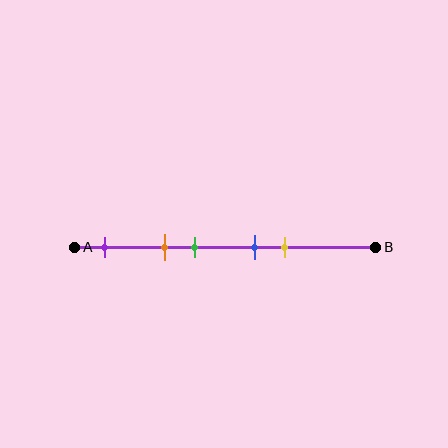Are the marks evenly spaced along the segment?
No, the marks are not evenly spaced.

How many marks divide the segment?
There are 5 marks dividing the segment.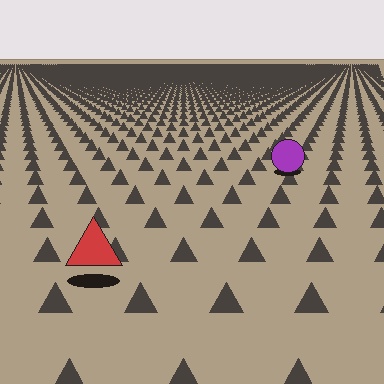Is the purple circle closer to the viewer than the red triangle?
No. The red triangle is closer — you can tell from the texture gradient: the ground texture is coarser near it.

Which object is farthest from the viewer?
The purple circle is farthest from the viewer. It appears smaller and the ground texture around it is denser.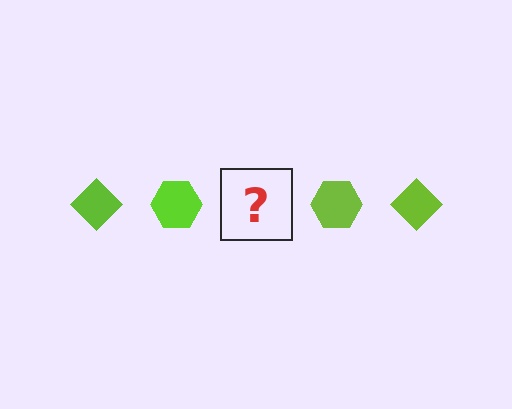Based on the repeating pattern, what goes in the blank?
The blank should be a lime diamond.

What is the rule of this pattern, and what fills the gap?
The rule is that the pattern cycles through diamond, hexagon shapes in lime. The gap should be filled with a lime diamond.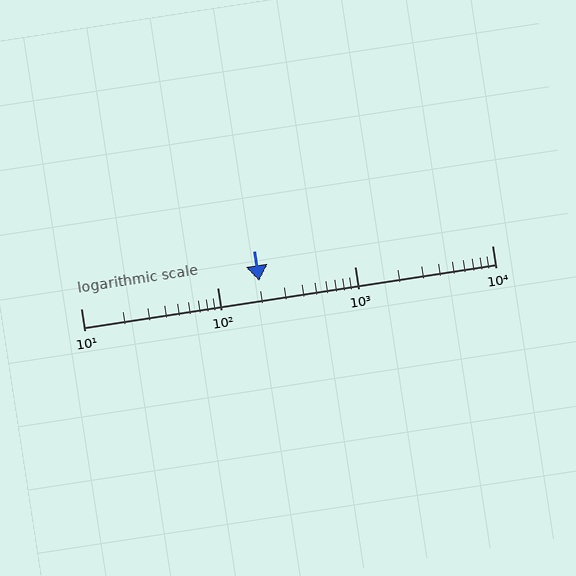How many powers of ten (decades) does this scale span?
The scale spans 3 decades, from 10 to 10000.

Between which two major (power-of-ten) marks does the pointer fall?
The pointer is between 100 and 1000.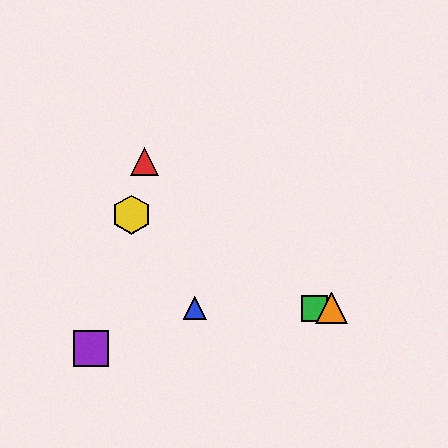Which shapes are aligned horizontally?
The blue triangle, the green square, the orange triangle are aligned horizontally.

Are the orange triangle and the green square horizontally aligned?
Yes, both are at y≈308.